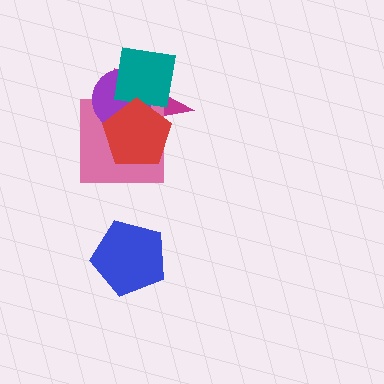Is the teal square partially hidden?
Yes, it is partially covered by another shape.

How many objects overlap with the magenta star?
4 objects overlap with the magenta star.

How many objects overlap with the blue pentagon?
0 objects overlap with the blue pentagon.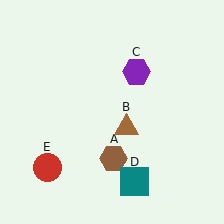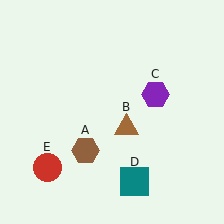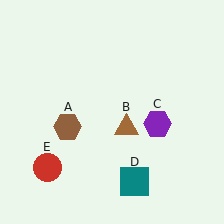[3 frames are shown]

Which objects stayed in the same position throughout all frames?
Brown triangle (object B) and teal square (object D) and red circle (object E) remained stationary.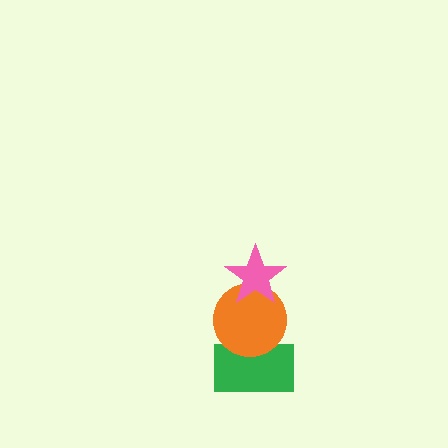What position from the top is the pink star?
The pink star is 1st from the top.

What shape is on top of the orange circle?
The pink star is on top of the orange circle.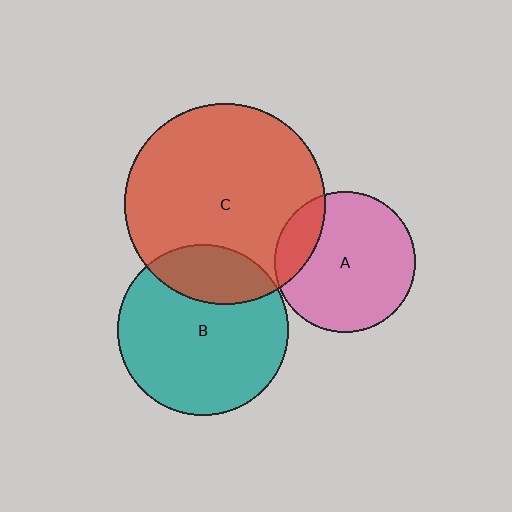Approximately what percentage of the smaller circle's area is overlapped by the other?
Approximately 20%.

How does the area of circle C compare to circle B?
Approximately 1.4 times.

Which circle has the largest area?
Circle C (red).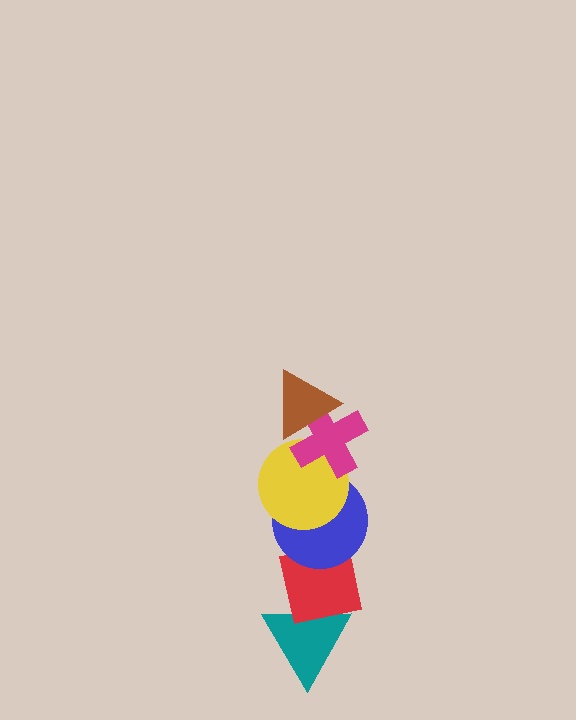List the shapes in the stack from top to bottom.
From top to bottom: the brown triangle, the magenta cross, the yellow circle, the blue circle, the red square, the teal triangle.